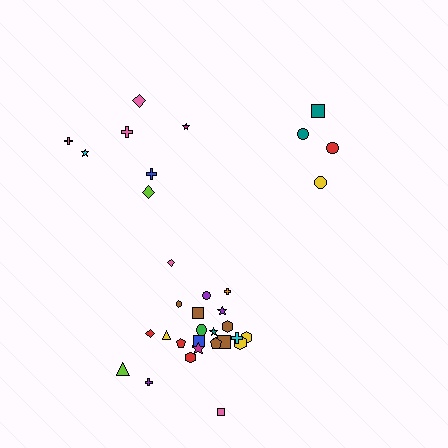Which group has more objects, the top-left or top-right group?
The top-left group.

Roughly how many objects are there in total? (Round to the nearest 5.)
Roughly 35 objects in total.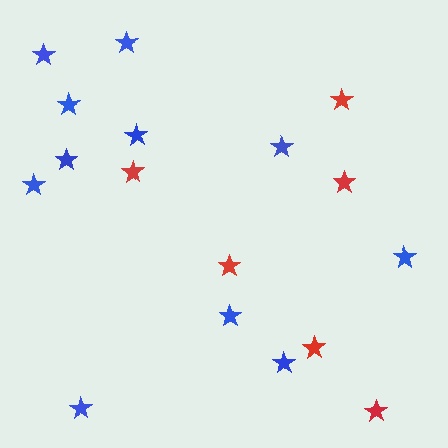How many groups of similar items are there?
There are 2 groups: one group of blue stars (11) and one group of red stars (6).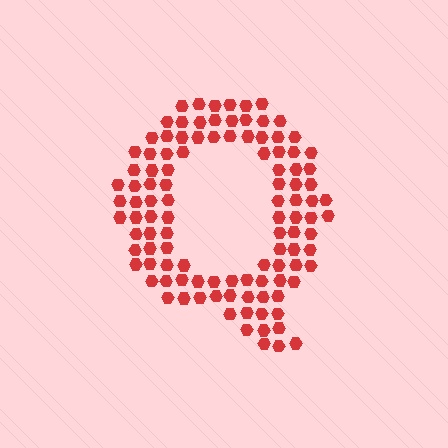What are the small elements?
The small elements are hexagons.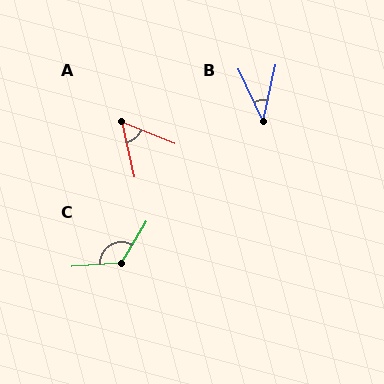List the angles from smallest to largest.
B (38°), A (56°), C (126°).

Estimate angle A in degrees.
Approximately 56 degrees.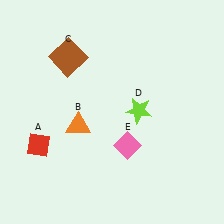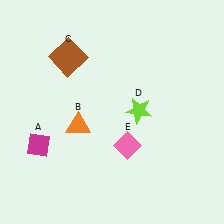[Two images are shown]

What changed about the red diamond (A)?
In Image 1, A is red. In Image 2, it changed to magenta.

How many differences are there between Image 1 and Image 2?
There is 1 difference between the two images.